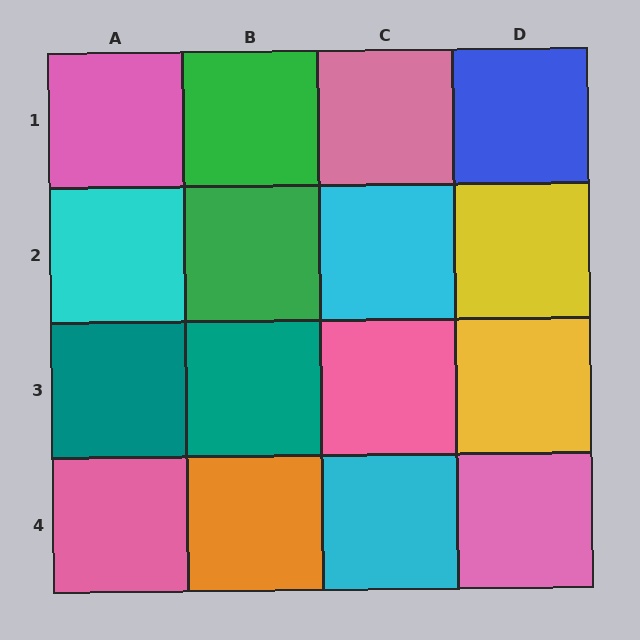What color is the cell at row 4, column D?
Pink.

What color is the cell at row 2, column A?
Cyan.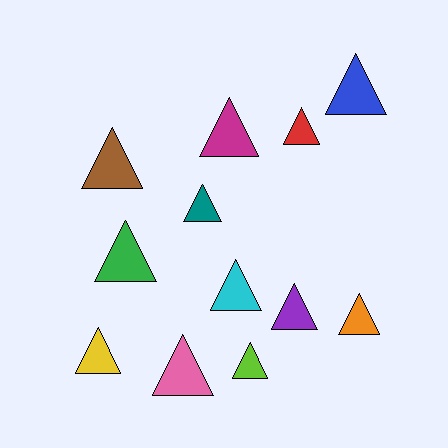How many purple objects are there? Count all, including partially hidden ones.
There is 1 purple object.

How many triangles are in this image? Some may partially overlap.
There are 12 triangles.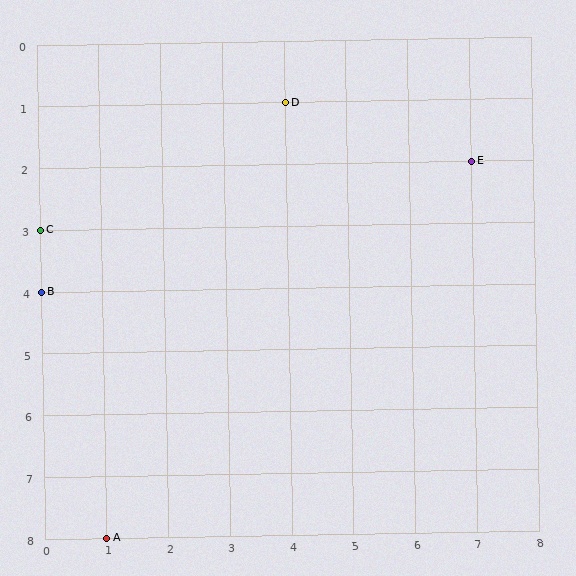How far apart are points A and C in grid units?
Points A and C are 1 column and 5 rows apart (about 5.1 grid units diagonally).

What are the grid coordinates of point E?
Point E is at grid coordinates (7, 2).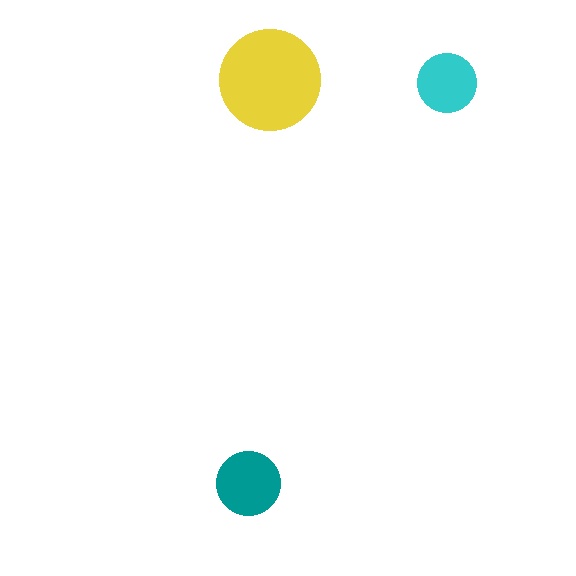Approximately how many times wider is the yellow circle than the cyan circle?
About 1.5 times wider.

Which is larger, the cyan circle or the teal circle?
The teal one.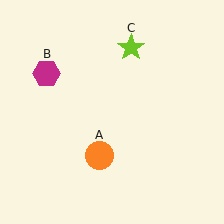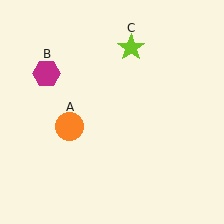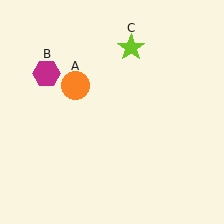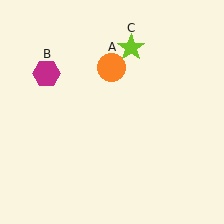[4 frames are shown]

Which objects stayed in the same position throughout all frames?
Magenta hexagon (object B) and lime star (object C) remained stationary.